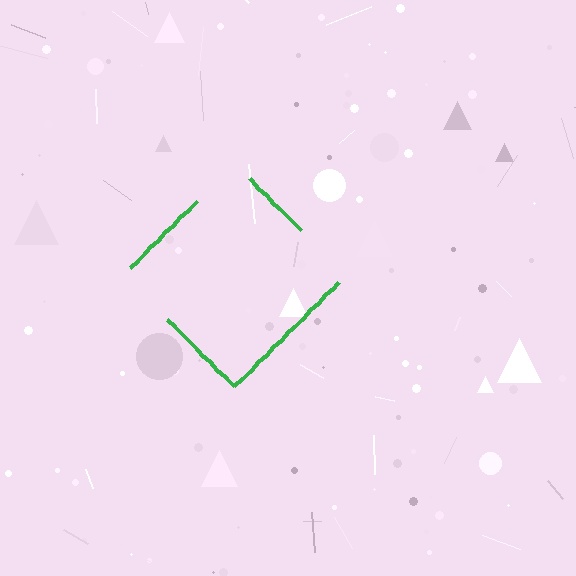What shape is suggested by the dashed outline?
The dashed outline suggests a diamond.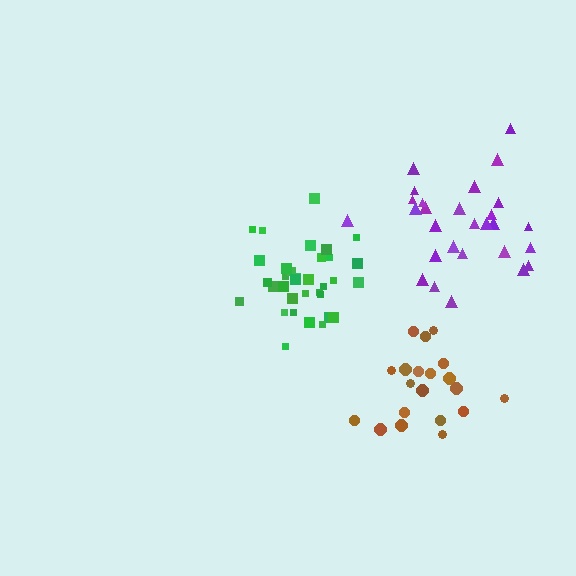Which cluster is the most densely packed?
Green.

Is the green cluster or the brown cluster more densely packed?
Green.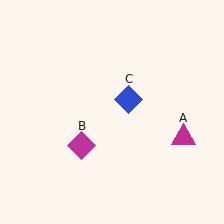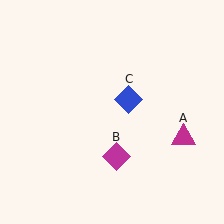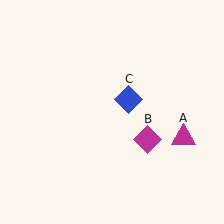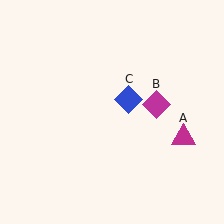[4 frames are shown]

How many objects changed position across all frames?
1 object changed position: magenta diamond (object B).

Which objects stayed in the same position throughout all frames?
Magenta triangle (object A) and blue diamond (object C) remained stationary.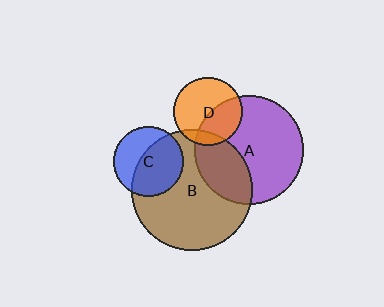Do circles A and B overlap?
Yes.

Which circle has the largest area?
Circle B (brown).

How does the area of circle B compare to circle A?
Approximately 1.2 times.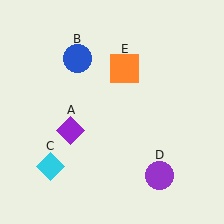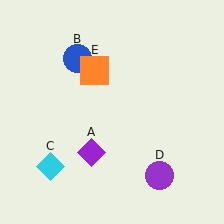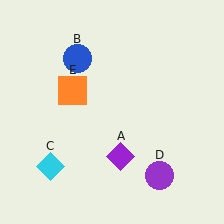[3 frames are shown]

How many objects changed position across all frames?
2 objects changed position: purple diamond (object A), orange square (object E).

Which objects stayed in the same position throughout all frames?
Blue circle (object B) and cyan diamond (object C) and purple circle (object D) remained stationary.